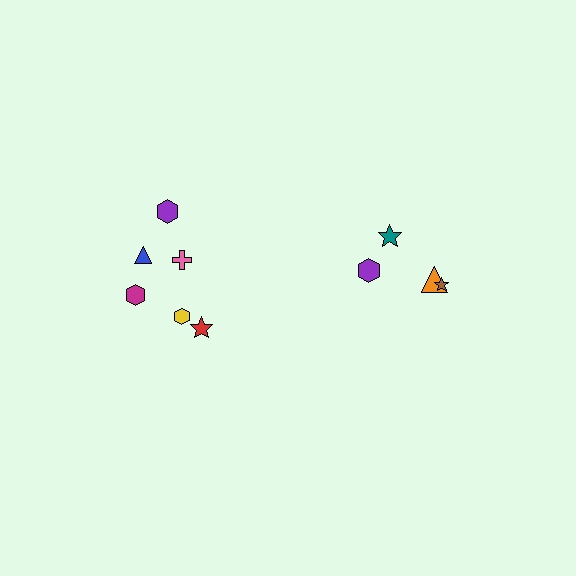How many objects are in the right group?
There are 4 objects.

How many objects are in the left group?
There are 6 objects.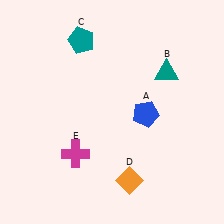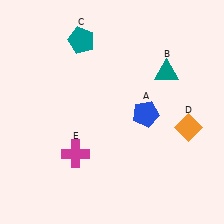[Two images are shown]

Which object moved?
The orange diamond (D) moved right.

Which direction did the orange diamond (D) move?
The orange diamond (D) moved right.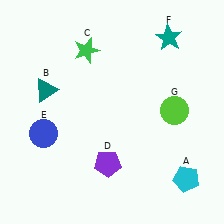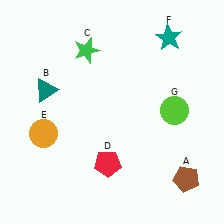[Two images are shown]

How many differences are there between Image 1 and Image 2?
There are 3 differences between the two images.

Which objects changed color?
A changed from cyan to brown. D changed from purple to red. E changed from blue to orange.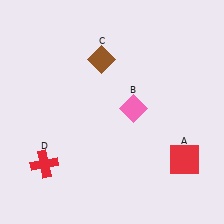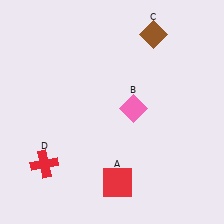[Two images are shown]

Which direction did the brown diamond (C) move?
The brown diamond (C) moved right.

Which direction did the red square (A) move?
The red square (A) moved left.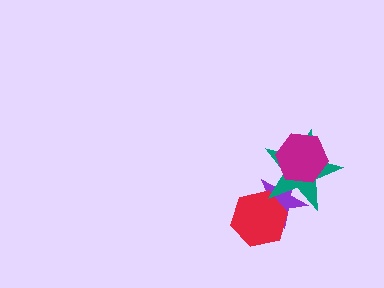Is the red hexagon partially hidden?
Yes, it is partially covered by another shape.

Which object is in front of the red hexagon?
The teal star is in front of the red hexagon.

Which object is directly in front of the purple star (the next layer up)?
The red hexagon is directly in front of the purple star.